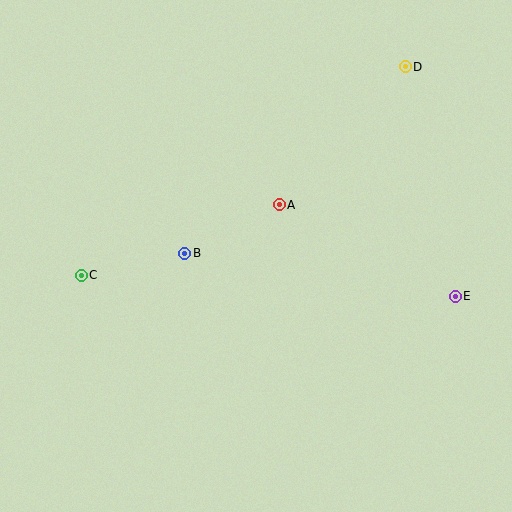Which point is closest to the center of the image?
Point A at (279, 205) is closest to the center.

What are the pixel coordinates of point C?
Point C is at (81, 275).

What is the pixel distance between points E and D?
The distance between E and D is 235 pixels.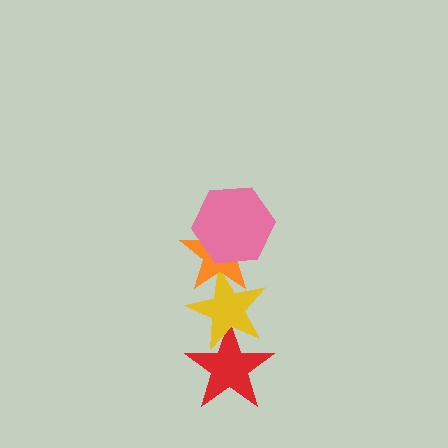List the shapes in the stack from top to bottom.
From top to bottom: the pink hexagon, the orange star, the yellow star, the red star.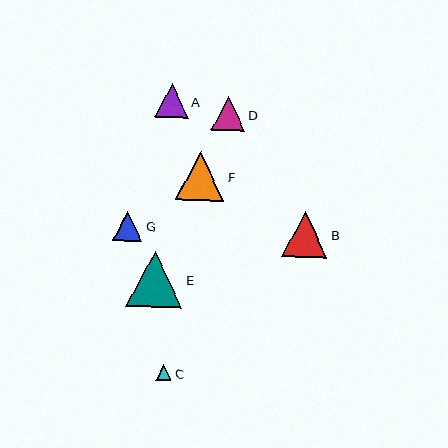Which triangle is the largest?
Triangle E is the largest with a size of approximately 56 pixels.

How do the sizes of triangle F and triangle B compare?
Triangle F and triangle B are approximately the same size.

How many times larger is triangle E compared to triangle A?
Triangle E is approximately 1.7 times the size of triangle A.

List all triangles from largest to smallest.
From largest to smallest: E, F, B, D, A, G, C.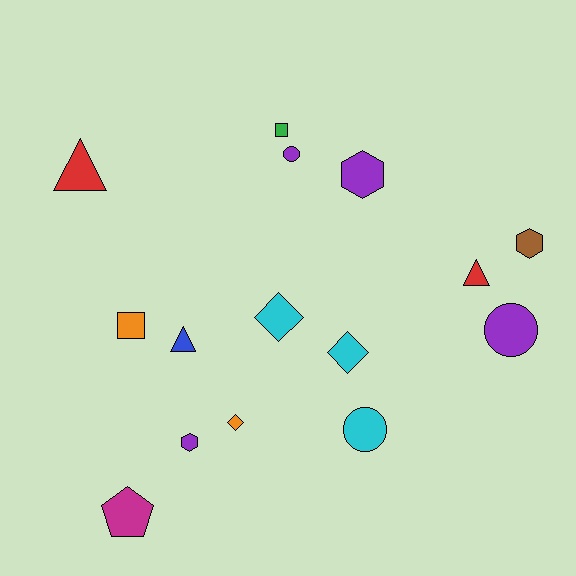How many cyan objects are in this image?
There are 3 cyan objects.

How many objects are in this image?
There are 15 objects.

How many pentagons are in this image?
There is 1 pentagon.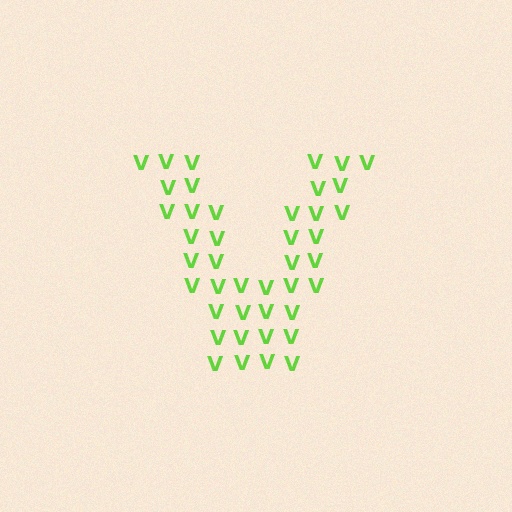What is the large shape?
The large shape is the letter V.